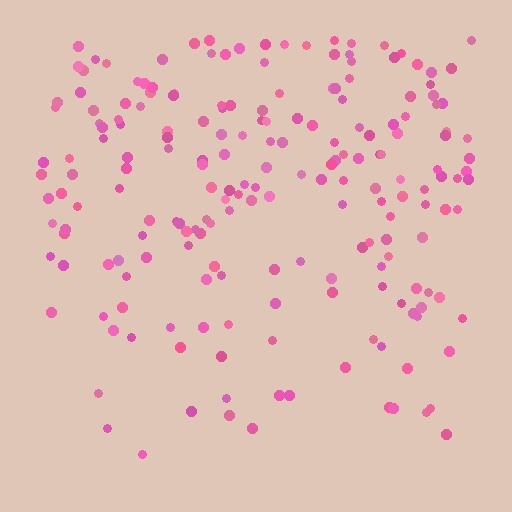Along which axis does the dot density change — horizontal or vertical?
Vertical.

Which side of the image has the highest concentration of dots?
The top.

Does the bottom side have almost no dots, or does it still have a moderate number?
Still a moderate number, just noticeably fewer than the top.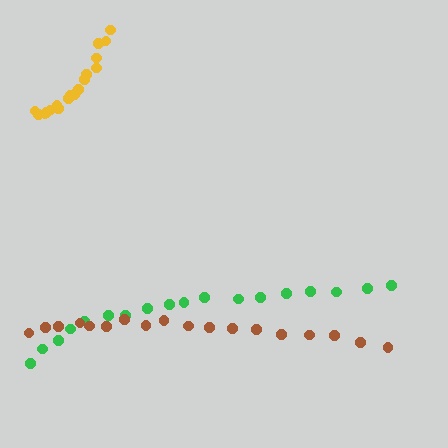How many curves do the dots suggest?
There are 3 distinct paths.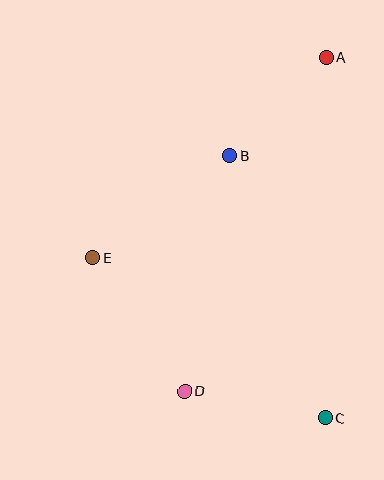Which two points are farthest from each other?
Points A and D are farthest from each other.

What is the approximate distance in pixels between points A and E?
The distance between A and E is approximately 308 pixels.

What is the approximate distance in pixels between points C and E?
The distance between C and E is approximately 283 pixels.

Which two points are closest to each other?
Points A and B are closest to each other.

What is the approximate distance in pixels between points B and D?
The distance between B and D is approximately 240 pixels.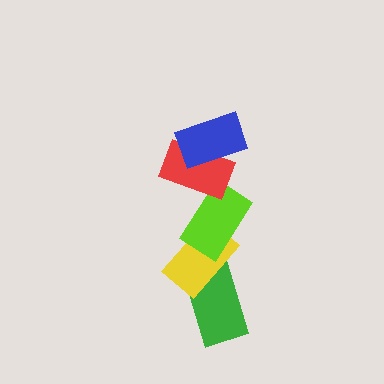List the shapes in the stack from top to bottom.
From top to bottom: the blue rectangle, the red rectangle, the lime rectangle, the yellow rectangle, the green rectangle.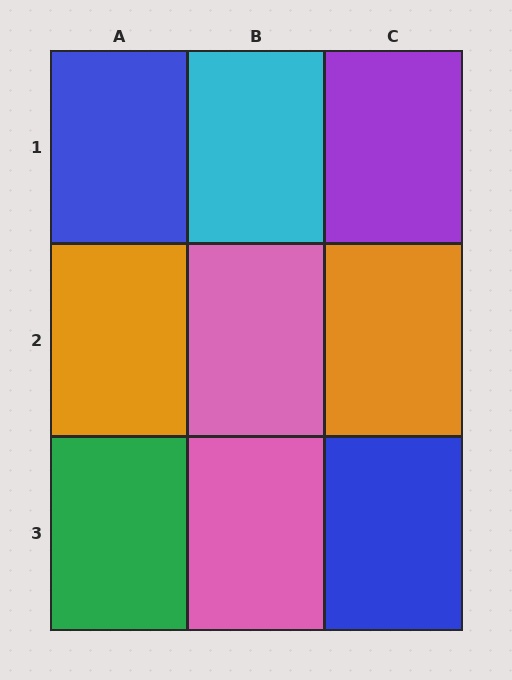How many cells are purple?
1 cell is purple.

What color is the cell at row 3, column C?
Blue.